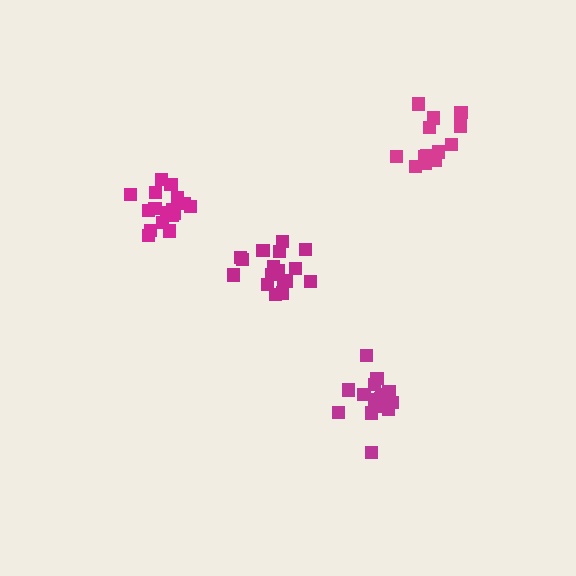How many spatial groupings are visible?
There are 4 spatial groupings.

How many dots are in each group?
Group 1: 15 dots, Group 2: 13 dots, Group 3: 17 dots, Group 4: 17 dots (62 total).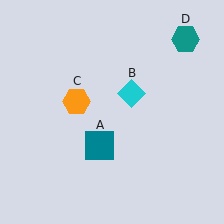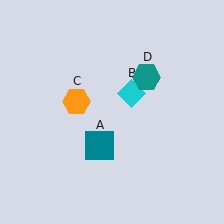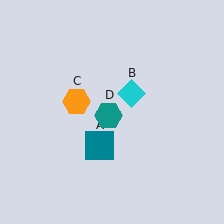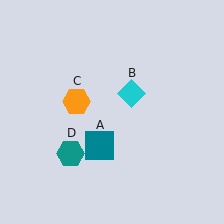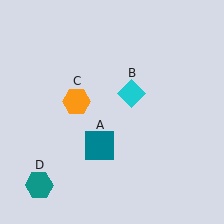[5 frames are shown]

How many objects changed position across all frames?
1 object changed position: teal hexagon (object D).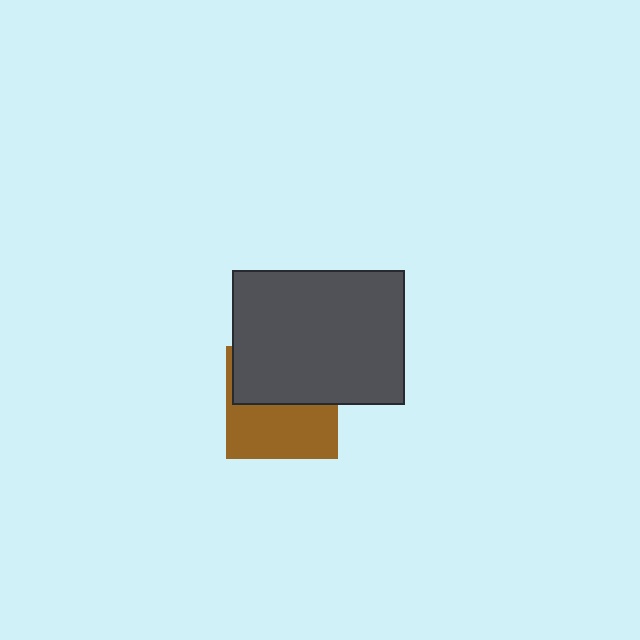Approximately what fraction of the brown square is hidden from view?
Roughly 50% of the brown square is hidden behind the dark gray rectangle.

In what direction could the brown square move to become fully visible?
The brown square could move down. That would shift it out from behind the dark gray rectangle entirely.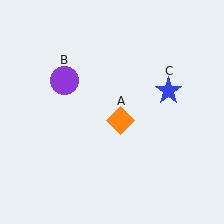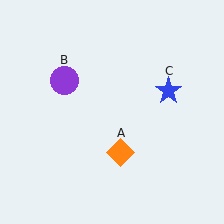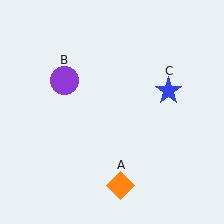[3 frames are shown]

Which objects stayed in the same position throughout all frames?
Purple circle (object B) and blue star (object C) remained stationary.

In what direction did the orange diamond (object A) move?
The orange diamond (object A) moved down.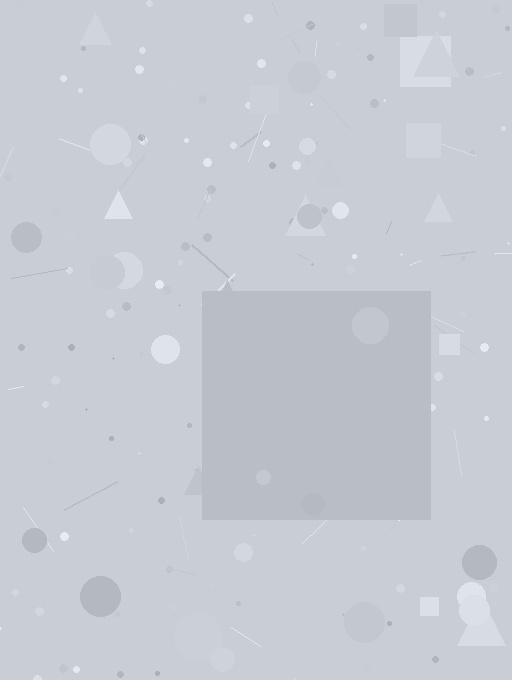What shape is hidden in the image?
A square is hidden in the image.